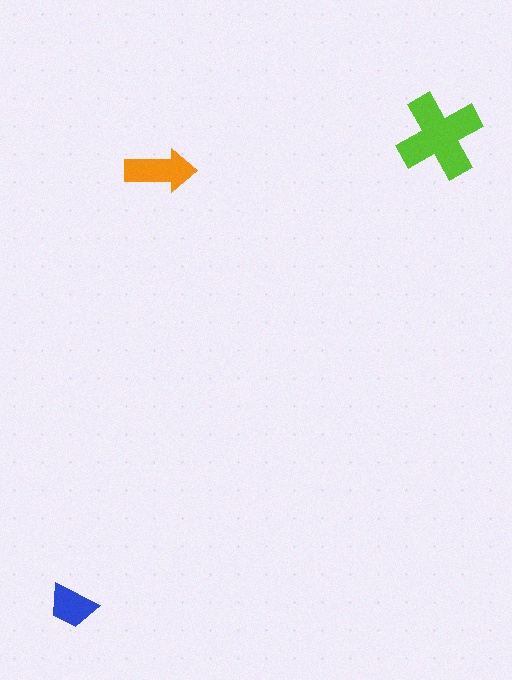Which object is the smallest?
The blue trapezoid.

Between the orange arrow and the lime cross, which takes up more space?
The lime cross.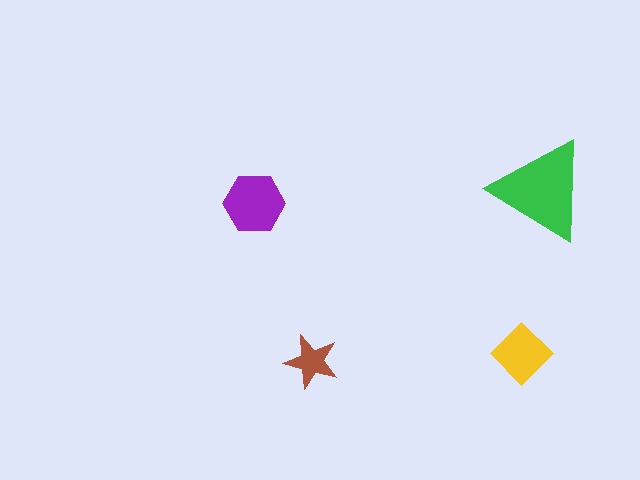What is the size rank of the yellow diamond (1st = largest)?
3rd.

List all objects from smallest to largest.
The brown star, the yellow diamond, the purple hexagon, the green triangle.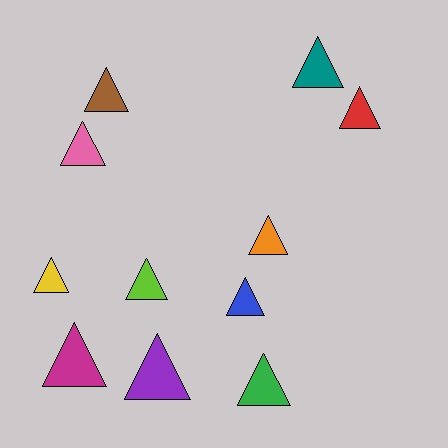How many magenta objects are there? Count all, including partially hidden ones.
There is 1 magenta object.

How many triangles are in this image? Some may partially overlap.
There are 11 triangles.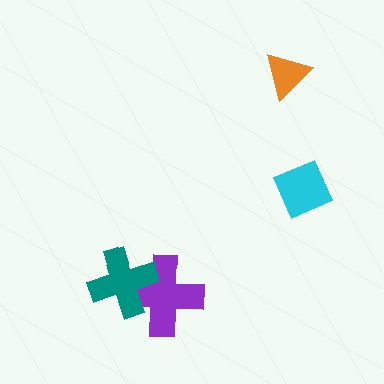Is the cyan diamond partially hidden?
No, no other shape covers it.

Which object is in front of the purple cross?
The teal cross is in front of the purple cross.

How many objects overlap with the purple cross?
1 object overlaps with the purple cross.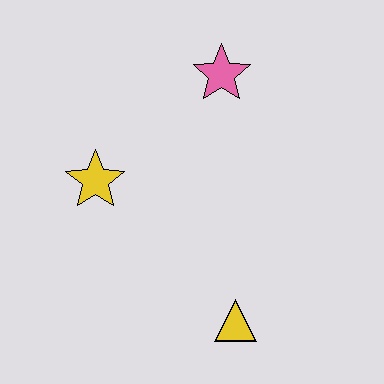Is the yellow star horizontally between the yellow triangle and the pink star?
No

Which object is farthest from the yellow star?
The yellow triangle is farthest from the yellow star.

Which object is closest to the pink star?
The yellow star is closest to the pink star.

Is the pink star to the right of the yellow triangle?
No